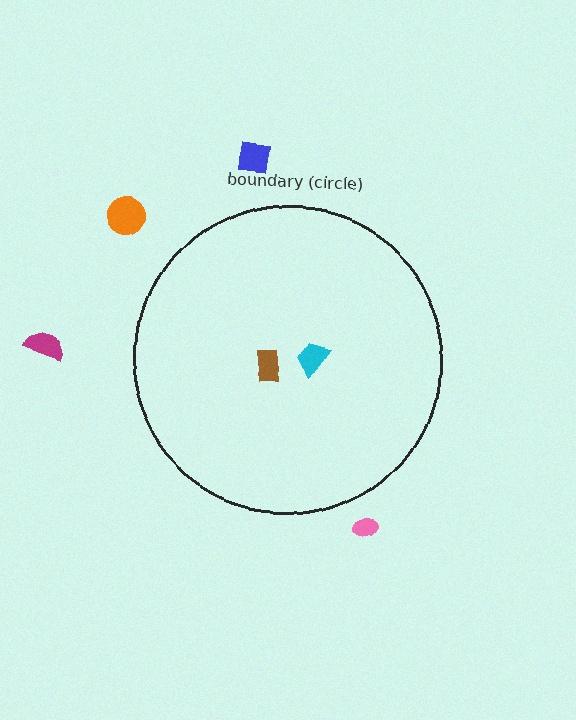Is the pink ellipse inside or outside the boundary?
Outside.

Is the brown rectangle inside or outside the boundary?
Inside.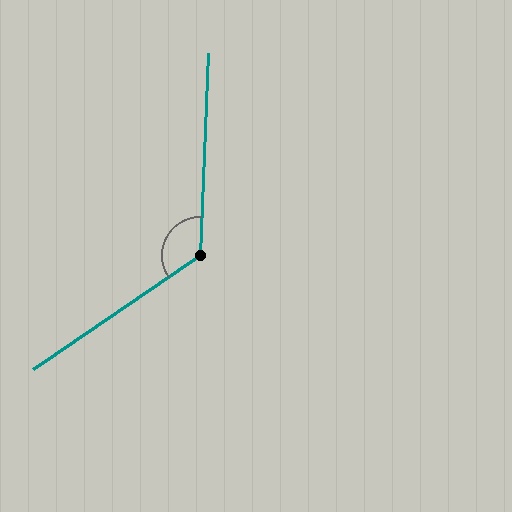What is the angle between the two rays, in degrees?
Approximately 127 degrees.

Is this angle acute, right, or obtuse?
It is obtuse.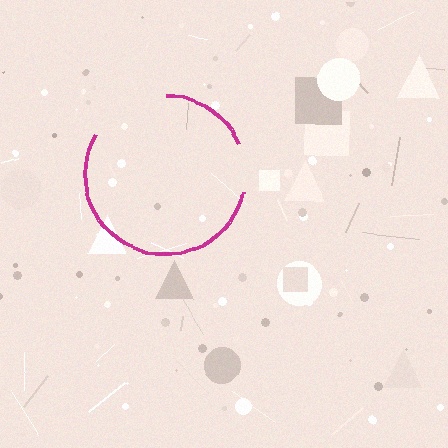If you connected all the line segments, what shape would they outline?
They would outline a circle.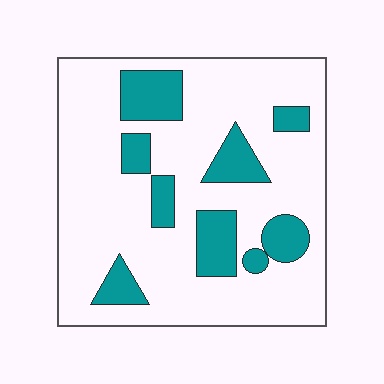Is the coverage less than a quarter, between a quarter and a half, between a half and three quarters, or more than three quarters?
Less than a quarter.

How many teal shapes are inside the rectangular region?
9.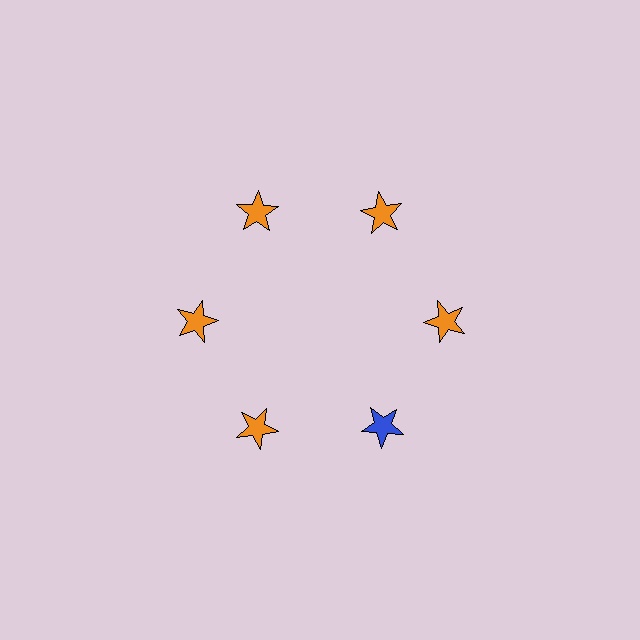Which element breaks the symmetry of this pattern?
The blue star at roughly the 5 o'clock position breaks the symmetry. All other shapes are orange stars.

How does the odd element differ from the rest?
It has a different color: blue instead of orange.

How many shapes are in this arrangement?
There are 6 shapes arranged in a ring pattern.